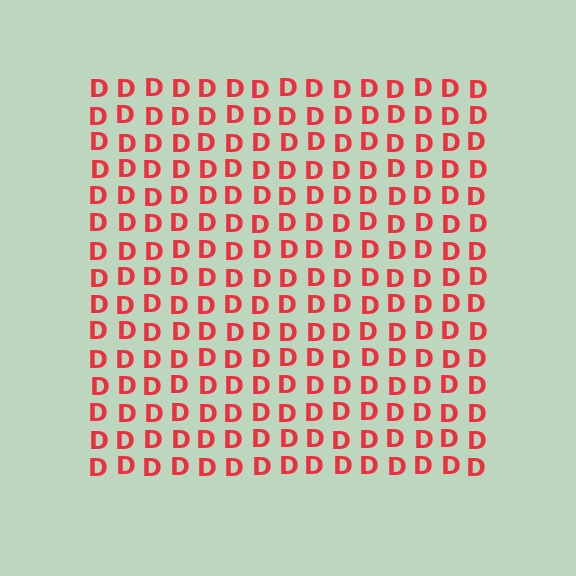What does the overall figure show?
The overall figure shows a square.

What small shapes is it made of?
It is made of small letter D's.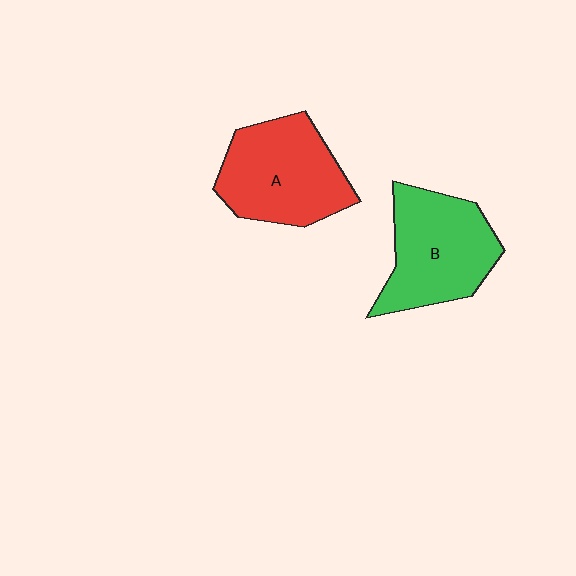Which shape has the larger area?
Shape A (red).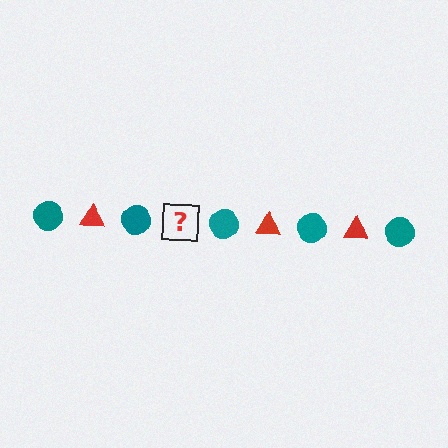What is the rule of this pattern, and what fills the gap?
The rule is that the pattern alternates between teal circle and red triangle. The gap should be filled with a red triangle.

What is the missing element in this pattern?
The missing element is a red triangle.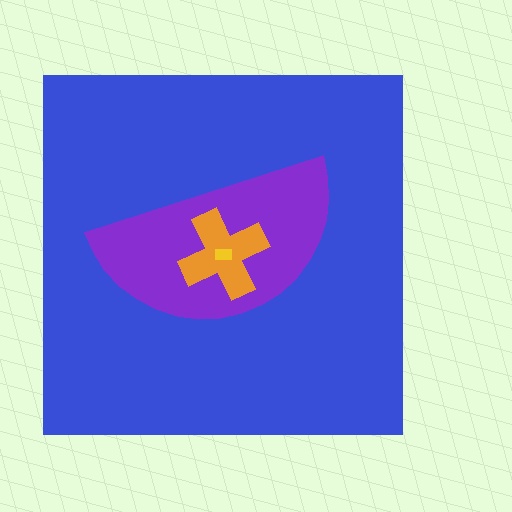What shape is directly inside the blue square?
The purple semicircle.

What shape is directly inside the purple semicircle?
The orange cross.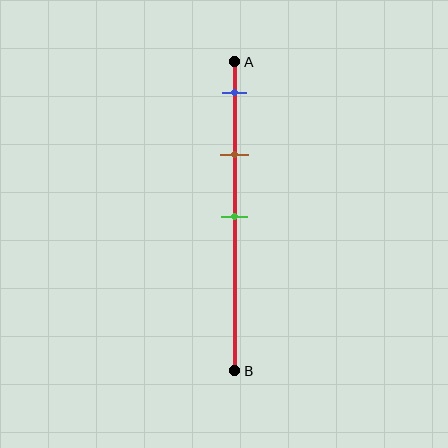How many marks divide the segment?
There are 3 marks dividing the segment.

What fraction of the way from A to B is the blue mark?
The blue mark is approximately 10% (0.1) of the way from A to B.